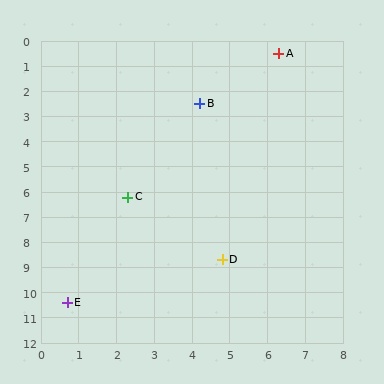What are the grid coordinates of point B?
Point B is at approximately (4.2, 2.5).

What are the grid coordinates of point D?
Point D is at approximately (4.8, 8.7).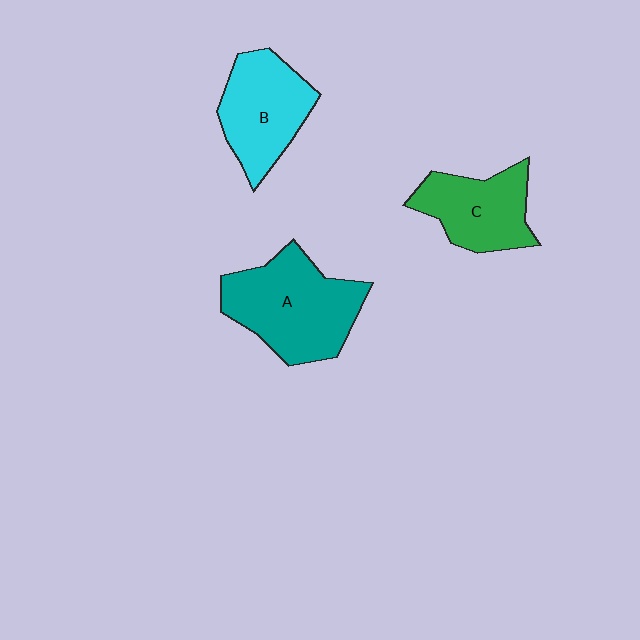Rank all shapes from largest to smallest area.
From largest to smallest: A (teal), B (cyan), C (green).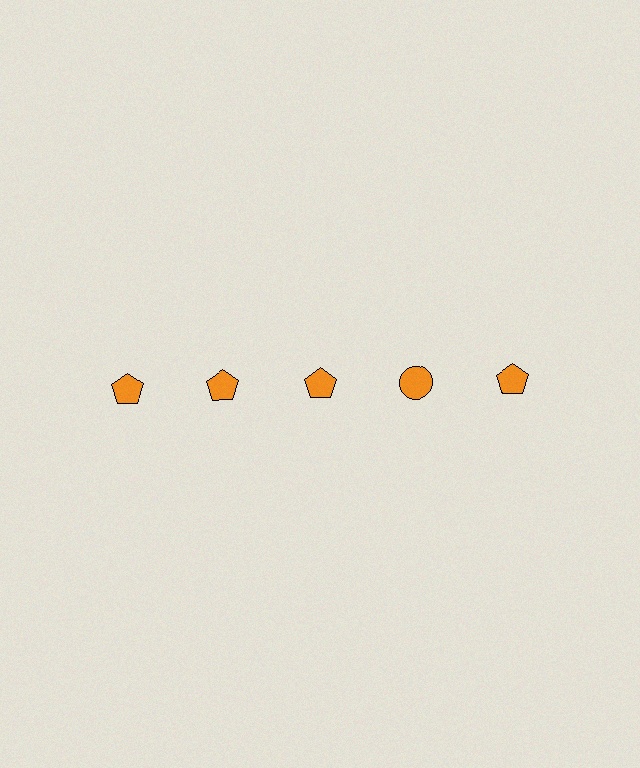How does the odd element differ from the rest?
It has a different shape: circle instead of pentagon.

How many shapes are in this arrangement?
There are 5 shapes arranged in a grid pattern.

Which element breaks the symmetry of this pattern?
The orange circle in the top row, second from right column breaks the symmetry. All other shapes are orange pentagons.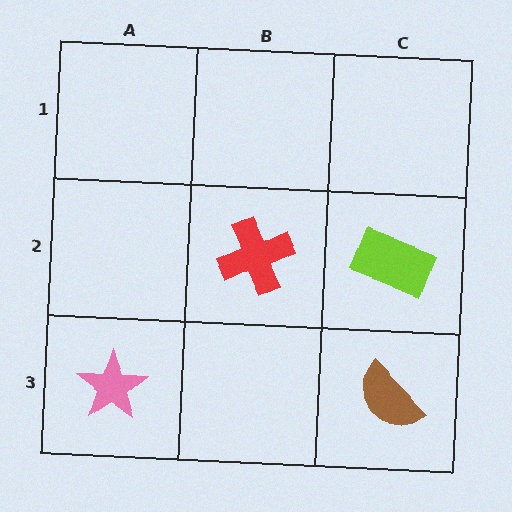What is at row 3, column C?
A brown semicircle.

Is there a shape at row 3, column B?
No, that cell is empty.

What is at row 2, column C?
A lime rectangle.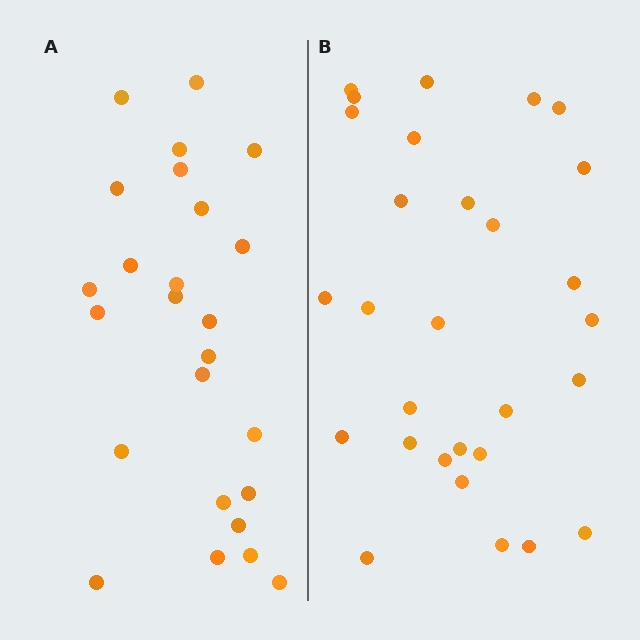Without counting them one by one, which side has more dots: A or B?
Region B (the right region) has more dots.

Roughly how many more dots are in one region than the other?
Region B has about 4 more dots than region A.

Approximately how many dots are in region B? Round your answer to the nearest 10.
About 30 dots. (The exact count is 29, which rounds to 30.)